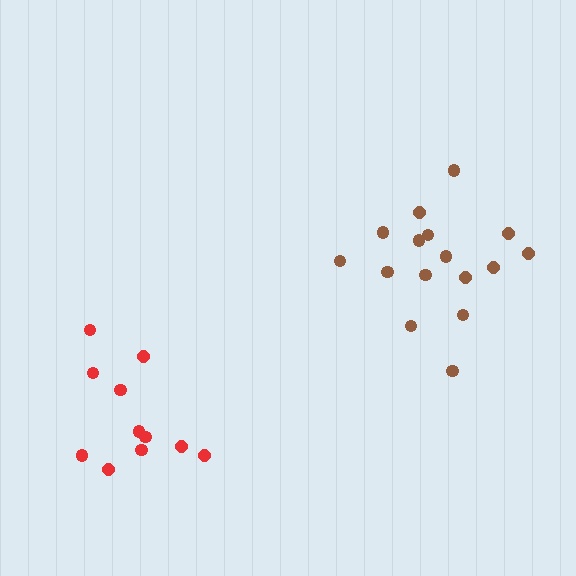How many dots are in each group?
Group 1: 11 dots, Group 2: 16 dots (27 total).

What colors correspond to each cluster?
The clusters are colored: red, brown.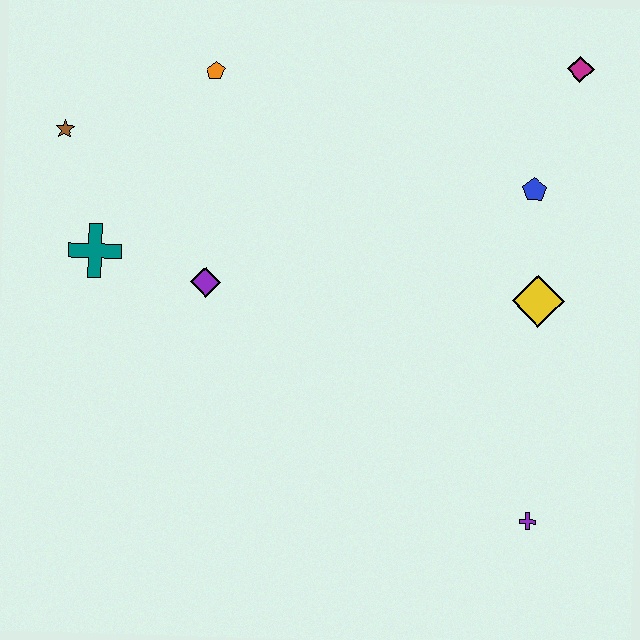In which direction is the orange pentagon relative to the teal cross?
The orange pentagon is above the teal cross.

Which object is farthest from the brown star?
The purple cross is farthest from the brown star.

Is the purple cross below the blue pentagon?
Yes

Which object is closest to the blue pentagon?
The yellow diamond is closest to the blue pentagon.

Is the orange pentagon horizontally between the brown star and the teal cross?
No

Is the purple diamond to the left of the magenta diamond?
Yes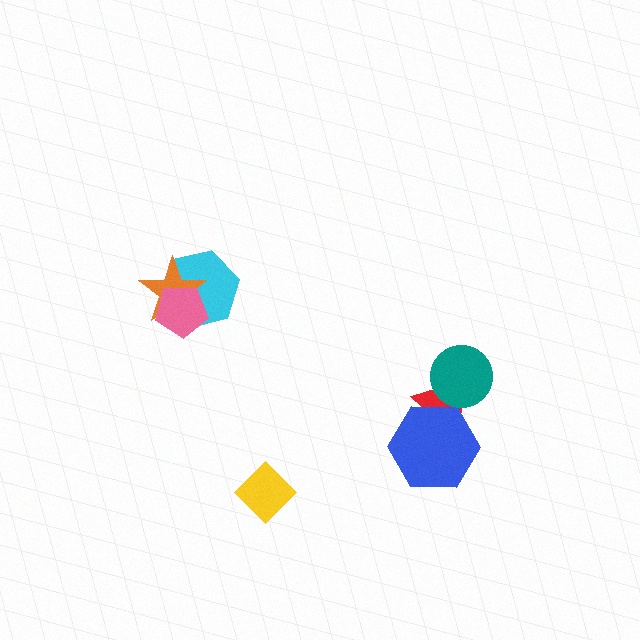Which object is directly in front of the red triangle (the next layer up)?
The blue hexagon is directly in front of the red triangle.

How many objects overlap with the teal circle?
1 object overlaps with the teal circle.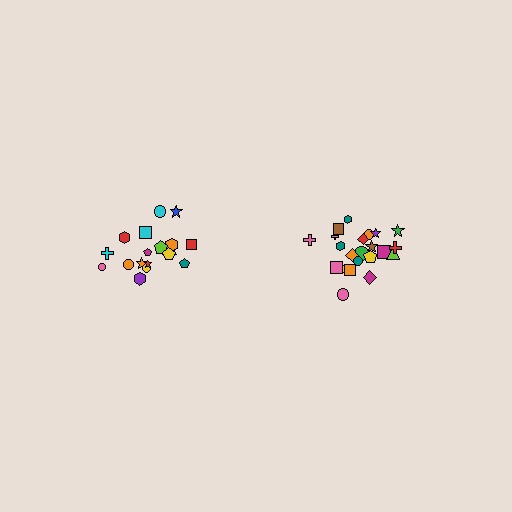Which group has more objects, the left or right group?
The right group.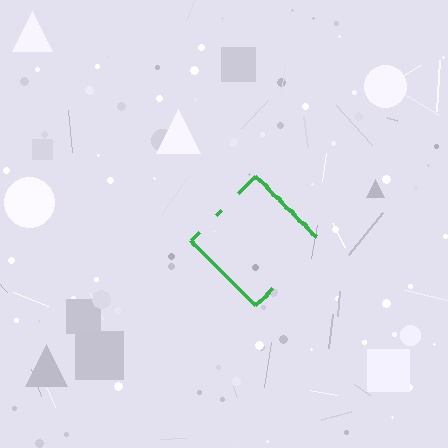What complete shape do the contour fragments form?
The contour fragments form a diamond.